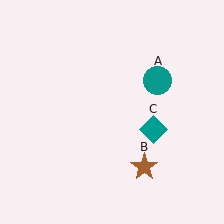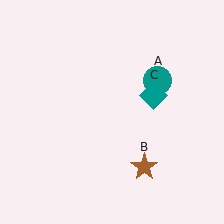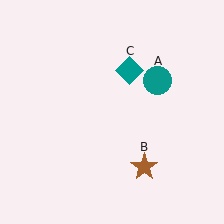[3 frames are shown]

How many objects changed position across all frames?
1 object changed position: teal diamond (object C).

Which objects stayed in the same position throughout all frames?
Teal circle (object A) and brown star (object B) remained stationary.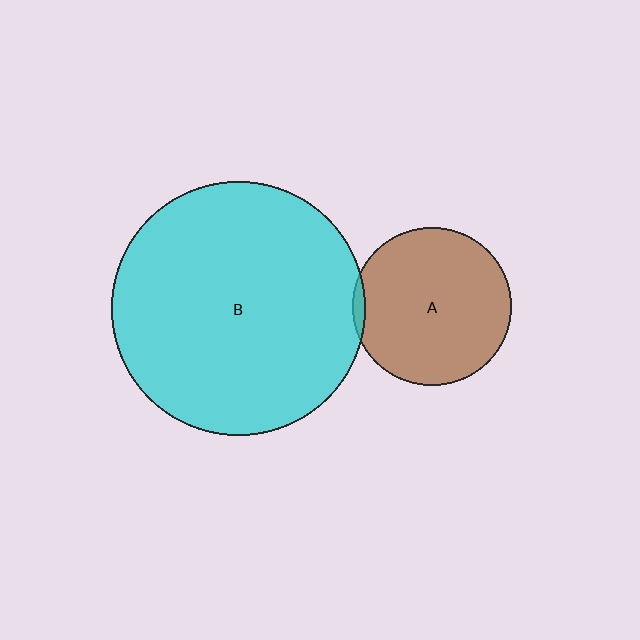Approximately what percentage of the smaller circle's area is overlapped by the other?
Approximately 5%.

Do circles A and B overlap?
Yes.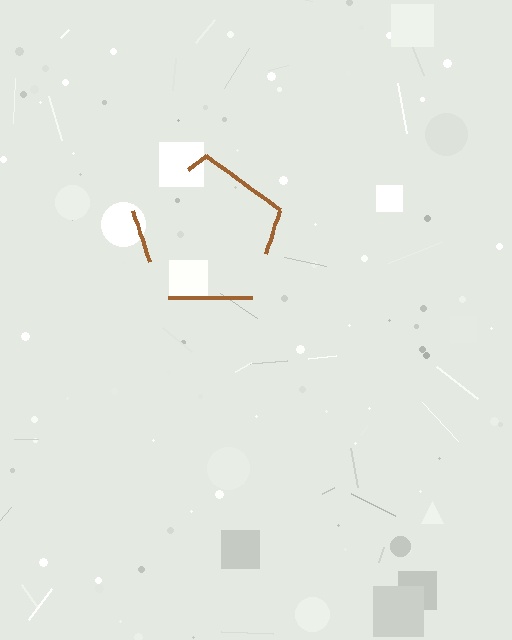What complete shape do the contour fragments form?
The contour fragments form a pentagon.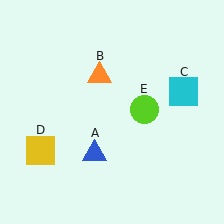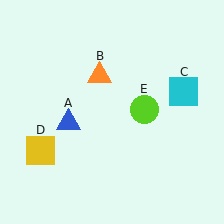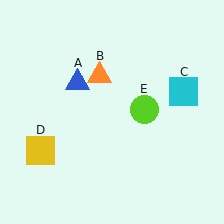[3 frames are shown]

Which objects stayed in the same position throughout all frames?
Orange triangle (object B) and cyan square (object C) and yellow square (object D) and lime circle (object E) remained stationary.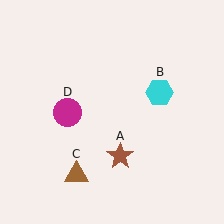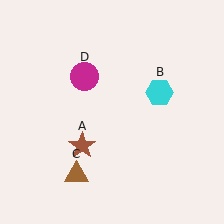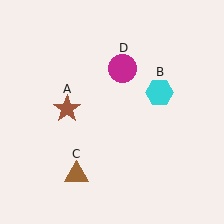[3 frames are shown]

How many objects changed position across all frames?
2 objects changed position: brown star (object A), magenta circle (object D).